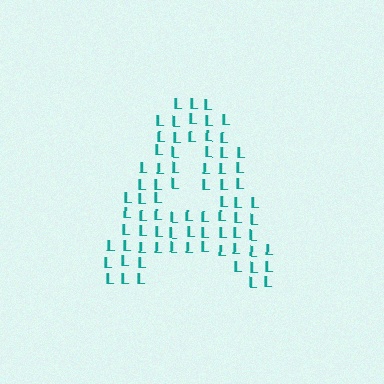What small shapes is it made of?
It is made of small letter L's.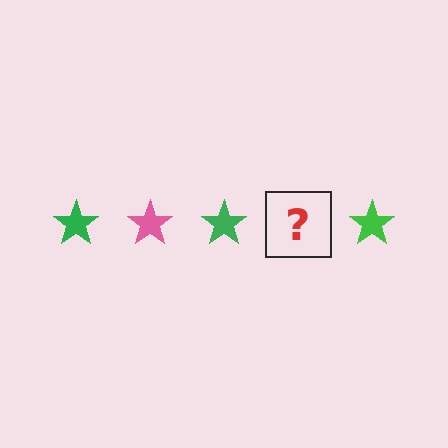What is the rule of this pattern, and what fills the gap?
The rule is that the pattern cycles through green, pink stars. The gap should be filled with a pink star.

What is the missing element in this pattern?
The missing element is a pink star.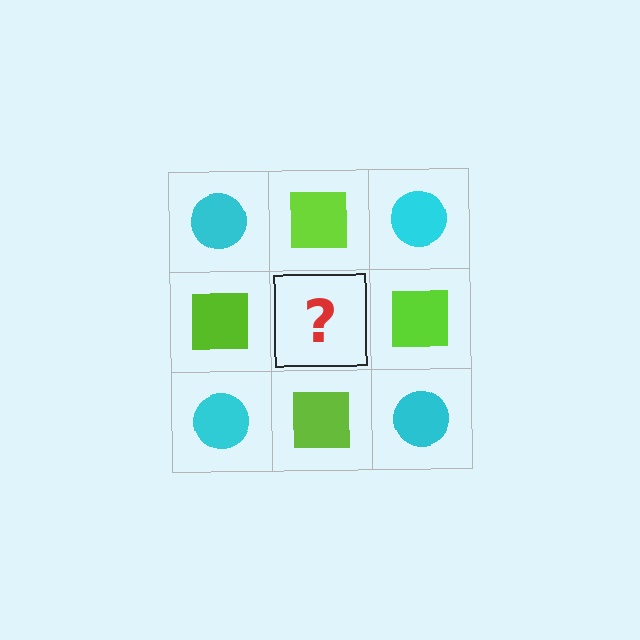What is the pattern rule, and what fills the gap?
The rule is that it alternates cyan circle and lime square in a checkerboard pattern. The gap should be filled with a cyan circle.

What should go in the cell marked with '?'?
The missing cell should contain a cyan circle.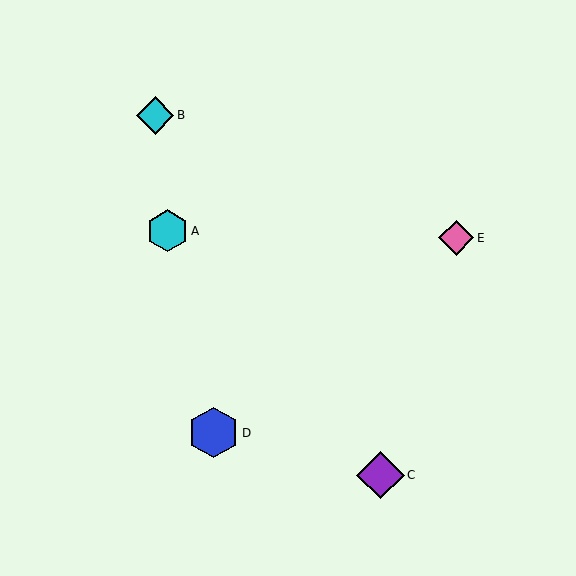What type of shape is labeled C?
Shape C is a purple diamond.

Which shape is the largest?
The blue hexagon (labeled D) is the largest.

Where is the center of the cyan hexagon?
The center of the cyan hexagon is at (167, 231).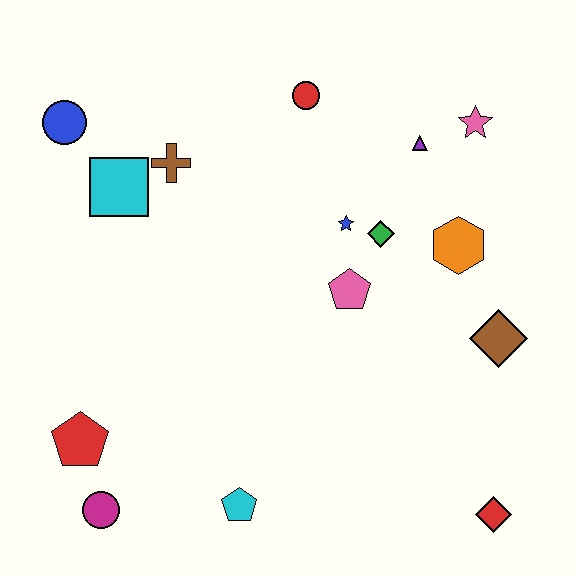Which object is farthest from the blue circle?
The red diamond is farthest from the blue circle.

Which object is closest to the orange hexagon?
The green diamond is closest to the orange hexagon.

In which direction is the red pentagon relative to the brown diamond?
The red pentagon is to the left of the brown diamond.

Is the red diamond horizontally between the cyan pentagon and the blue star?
No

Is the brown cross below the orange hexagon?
No